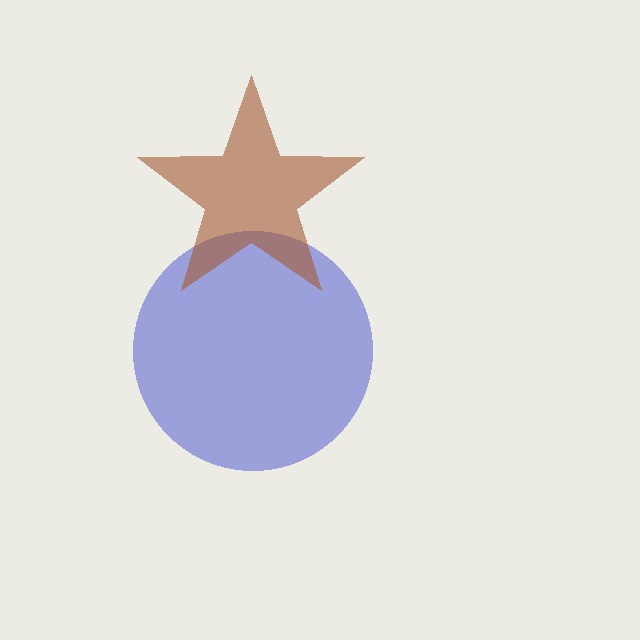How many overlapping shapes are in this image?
There are 2 overlapping shapes in the image.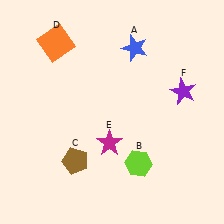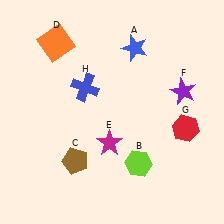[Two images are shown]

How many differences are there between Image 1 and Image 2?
There are 2 differences between the two images.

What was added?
A red hexagon (G), a blue cross (H) were added in Image 2.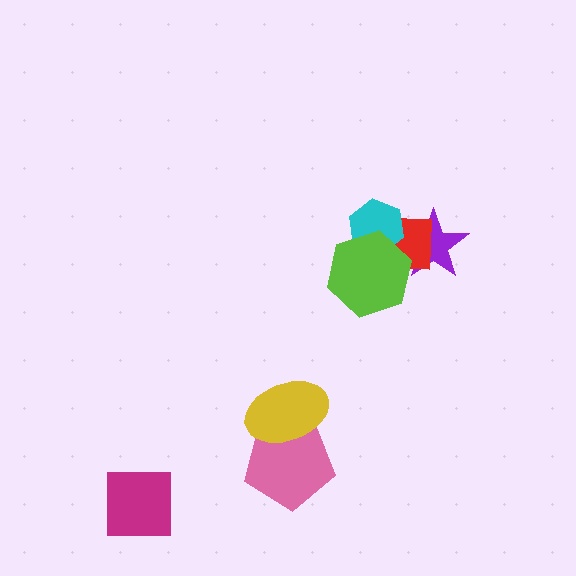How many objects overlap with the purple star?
3 objects overlap with the purple star.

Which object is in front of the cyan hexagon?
The lime hexagon is in front of the cyan hexagon.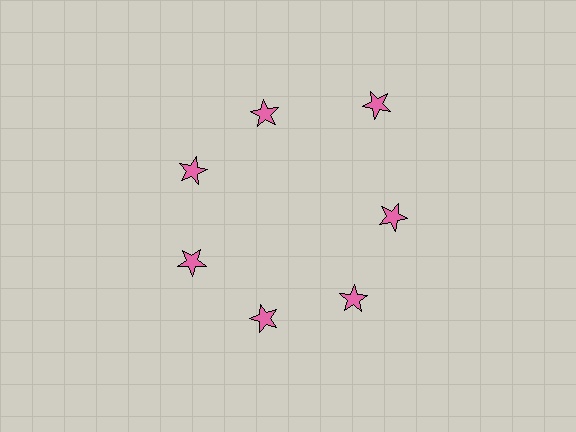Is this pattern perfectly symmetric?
No. The 7 pink stars are arranged in a ring, but one element near the 1 o'clock position is pushed outward from the center, breaking the 7-fold rotational symmetry.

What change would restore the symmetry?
The symmetry would be restored by moving it inward, back onto the ring so that all 7 stars sit at equal angles and equal distance from the center.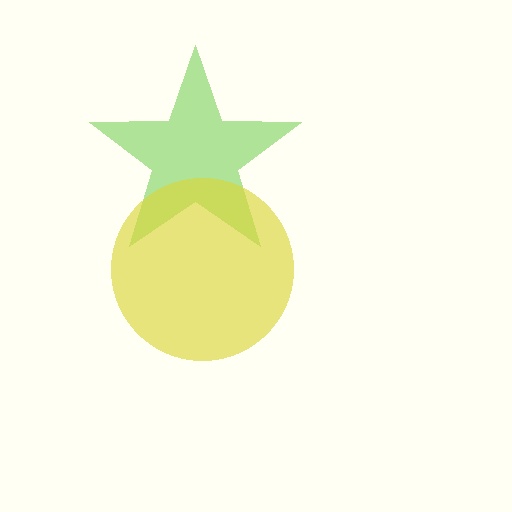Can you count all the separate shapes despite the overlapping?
Yes, there are 2 separate shapes.